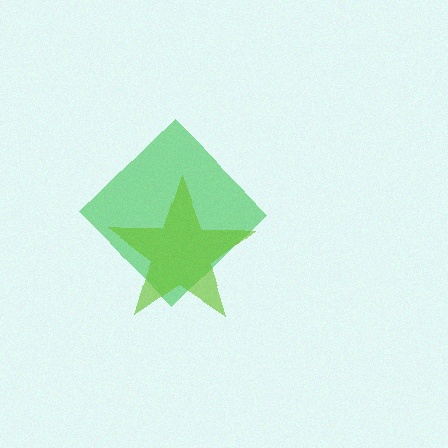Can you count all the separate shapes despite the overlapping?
Yes, there are 2 separate shapes.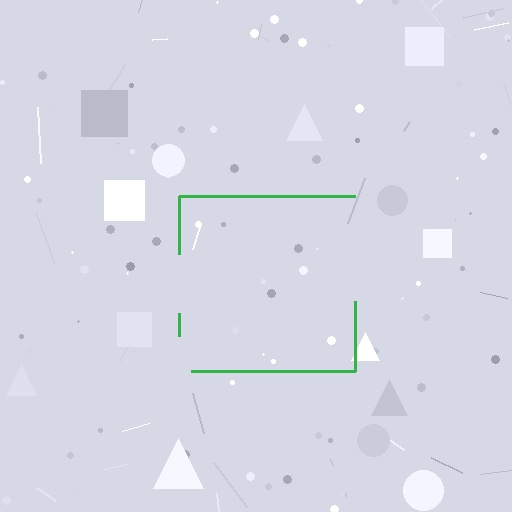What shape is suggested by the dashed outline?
The dashed outline suggests a square.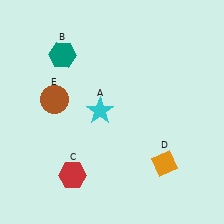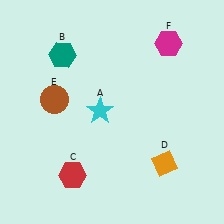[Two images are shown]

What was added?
A magenta hexagon (F) was added in Image 2.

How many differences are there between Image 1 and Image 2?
There is 1 difference between the two images.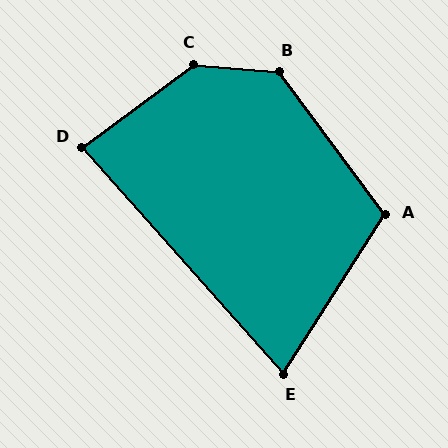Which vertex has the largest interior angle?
C, at approximately 139 degrees.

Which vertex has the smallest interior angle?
E, at approximately 74 degrees.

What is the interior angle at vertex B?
Approximately 131 degrees (obtuse).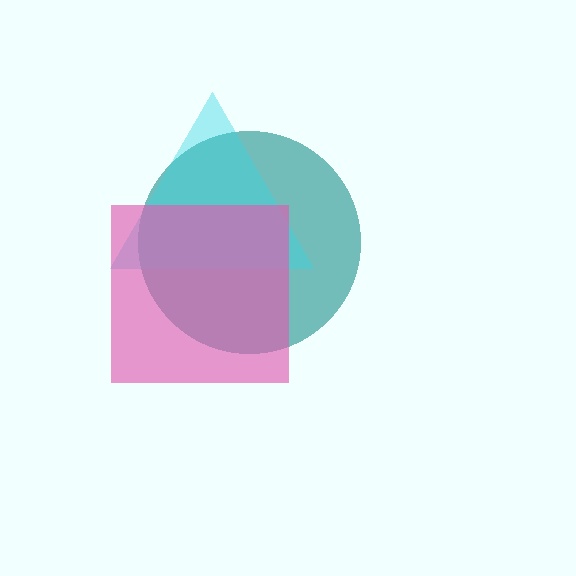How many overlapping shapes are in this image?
There are 3 overlapping shapes in the image.